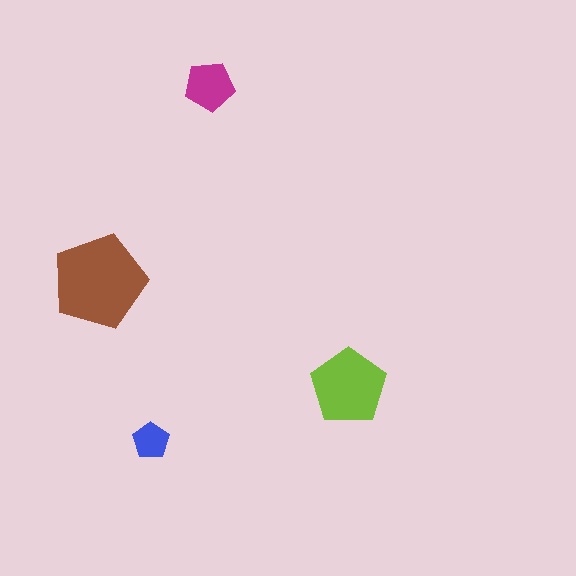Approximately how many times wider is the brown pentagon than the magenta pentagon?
About 2 times wider.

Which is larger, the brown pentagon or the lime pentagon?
The brown one.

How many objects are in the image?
There are 4 objects in the image.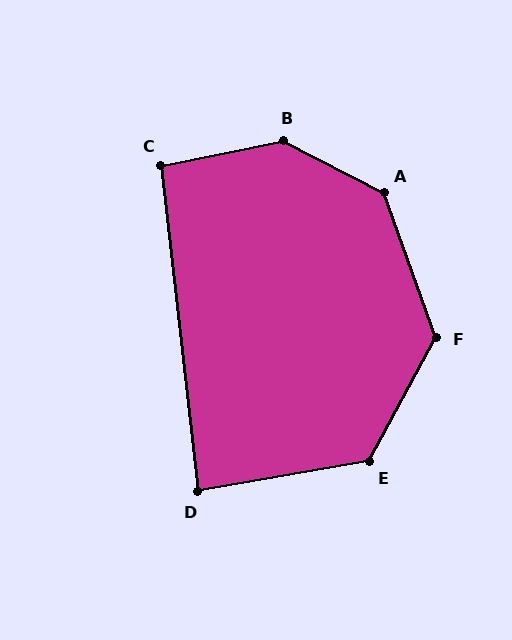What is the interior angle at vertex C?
Approximately 95 degrees (obtuse).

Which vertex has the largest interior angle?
B, at approximately 142 degrees.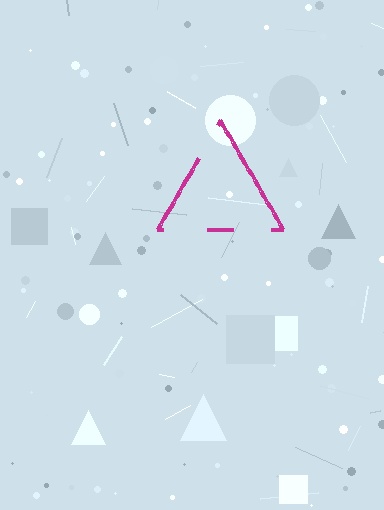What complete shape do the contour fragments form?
The contour fragments form a triangle.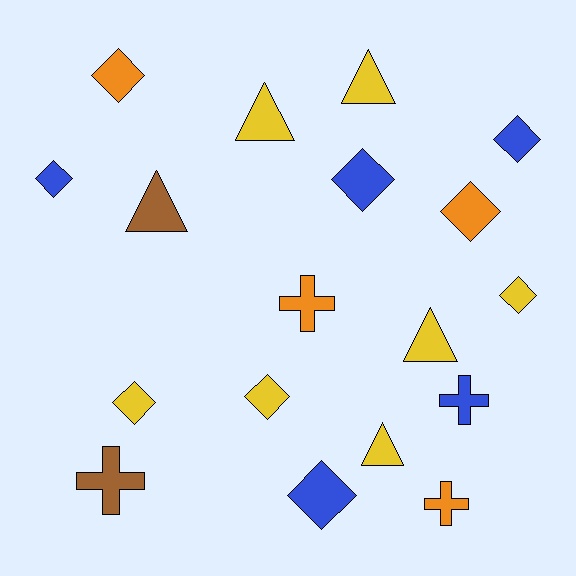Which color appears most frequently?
Yellow, with 7 objects.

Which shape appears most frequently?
Diamond, with 9 objects.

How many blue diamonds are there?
There are 4 blue diamonds.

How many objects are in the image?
There are 18 objects.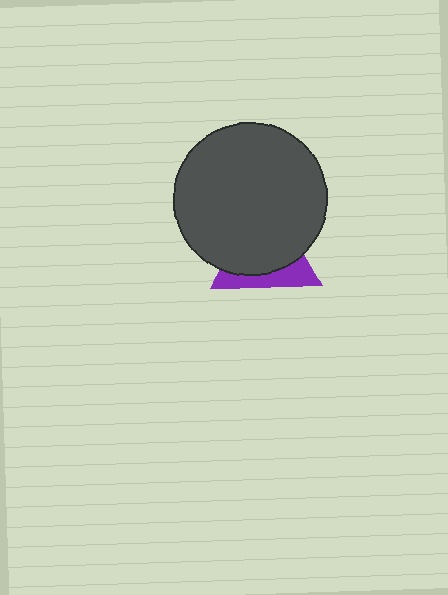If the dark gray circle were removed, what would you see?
You would see the complete purple triangle.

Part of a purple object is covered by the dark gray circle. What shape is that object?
It is a triangle.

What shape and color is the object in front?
The object in front is a dark gray circle.